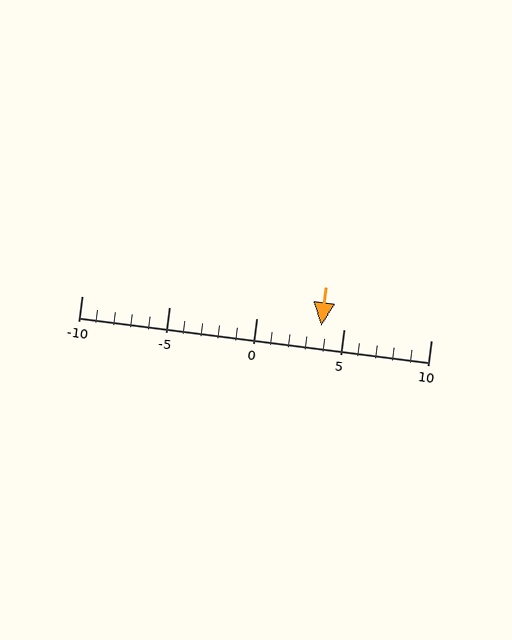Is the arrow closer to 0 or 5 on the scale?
The arrow is closer to 5.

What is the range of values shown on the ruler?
The ruler shows values from -10 to 10.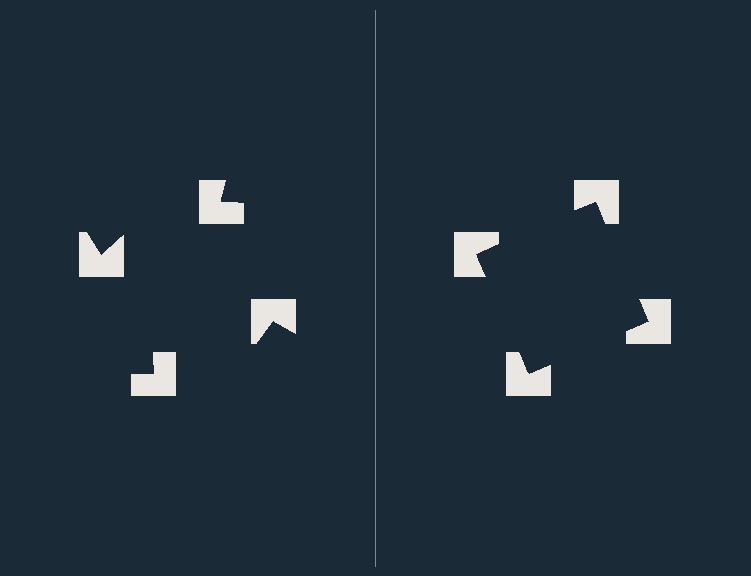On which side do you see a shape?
An illusory square appears on the right side. On the left side the wedge cuts are rotated, so no coherent shape forms.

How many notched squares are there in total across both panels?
8 — 4 on each side.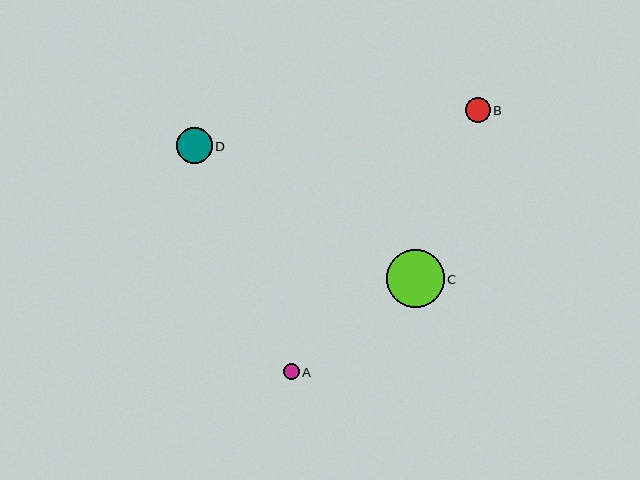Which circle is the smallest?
Circle A is the smallest with a size of approximately 16 pixels.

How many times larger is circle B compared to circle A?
Circle B is approximately 1.6 times the size of circle A.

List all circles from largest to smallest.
From largest to smallest: C, D, B, A.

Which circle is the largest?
Circle C is the largest with a size of approximately 57 pixels.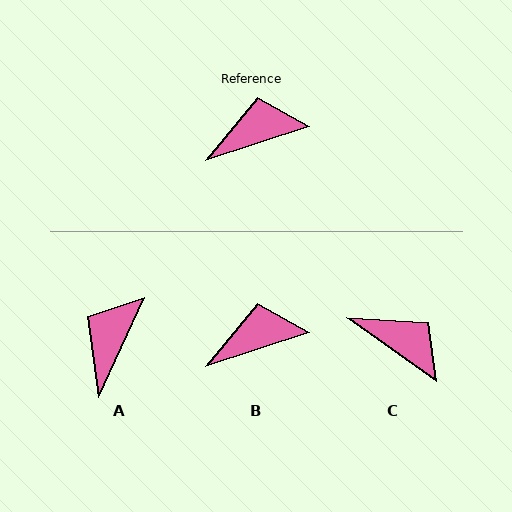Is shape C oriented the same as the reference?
No, it is off by about 54 degrees.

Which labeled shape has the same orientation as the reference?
B.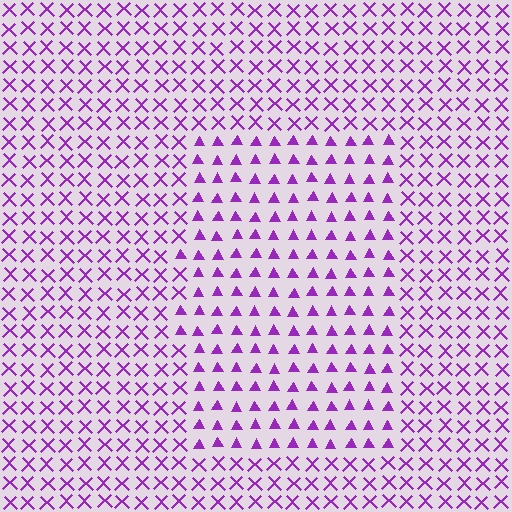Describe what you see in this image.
The image is filled with small purple elements arranged in a uniform grid. A rectangle-shaped region contains triangles, while the surrounding area contains X marks. The boundary is defined purely by the change in element shape.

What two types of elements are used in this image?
The image uses triangles inside the rectangle region and X marks outside it.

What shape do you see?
I see a rectangle.